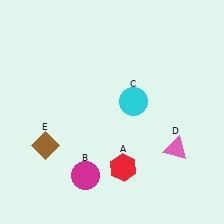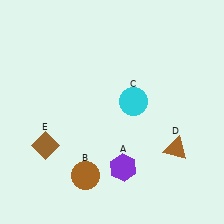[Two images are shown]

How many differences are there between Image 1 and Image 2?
There are 3 differences between the two images.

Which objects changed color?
A changed from red to purple. B changed from magenta to brown. D changed from pink to brown.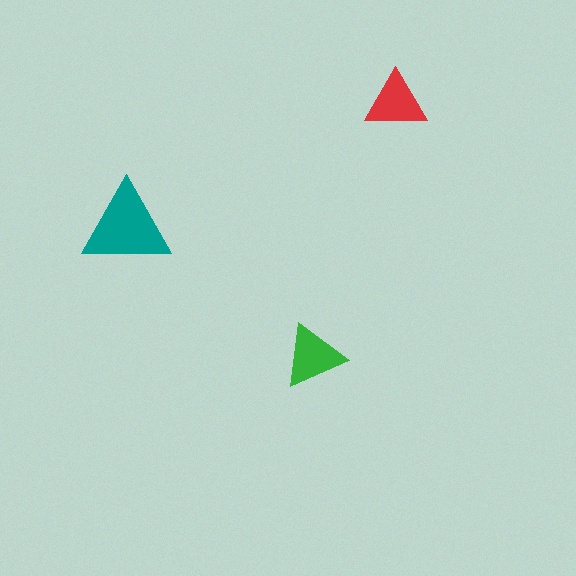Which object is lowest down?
The green triangle is bottommost.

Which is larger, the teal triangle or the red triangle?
The teal one.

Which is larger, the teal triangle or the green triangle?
The teal one.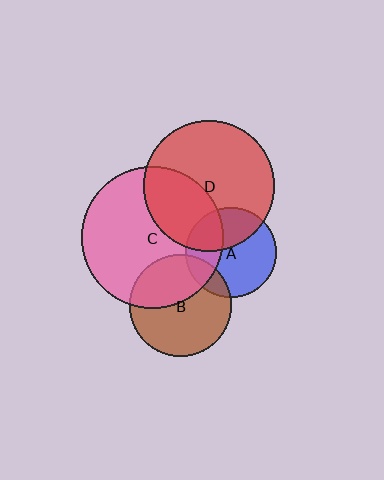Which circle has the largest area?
Circle C (pink).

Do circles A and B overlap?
Yes.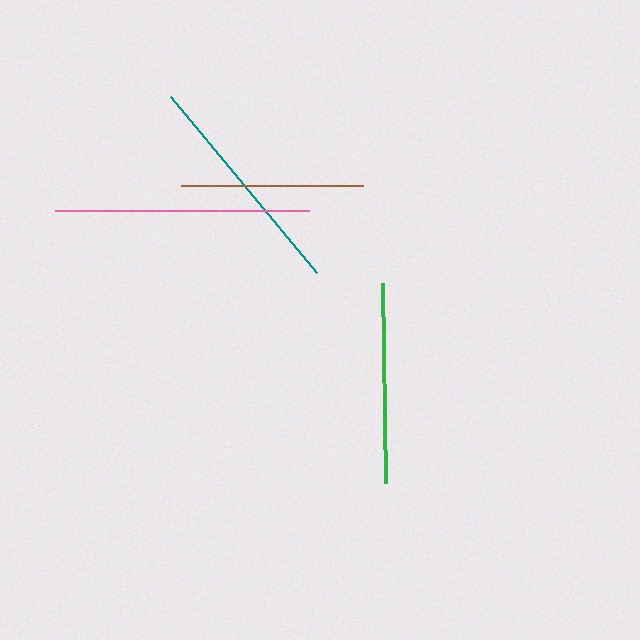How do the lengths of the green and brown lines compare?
The green and brown lines are approximately the same length.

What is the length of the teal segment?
The teal segment is approximately 229 pixels long.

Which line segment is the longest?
The pink line is the longest at approximately 254 pixels.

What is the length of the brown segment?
The brown segment is approximately 182 pixels long.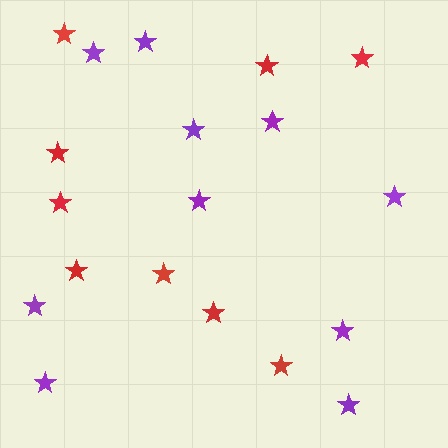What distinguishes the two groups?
There are 2 groups: one group of red stars (9) and one group of purple stars (10).